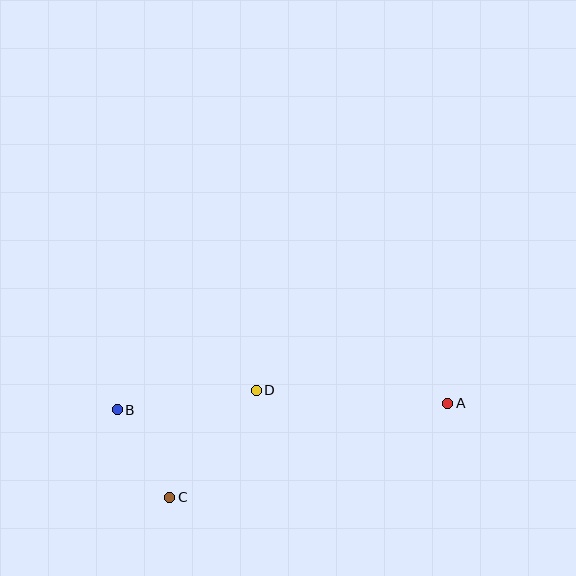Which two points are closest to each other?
Points B and C are closest to each other.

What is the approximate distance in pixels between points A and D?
The distance between A and D is approximately 192 pixels.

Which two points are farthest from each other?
Points A and B are farthest from each other.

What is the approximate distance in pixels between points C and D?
The distance between C and D is approximately 138 pixels.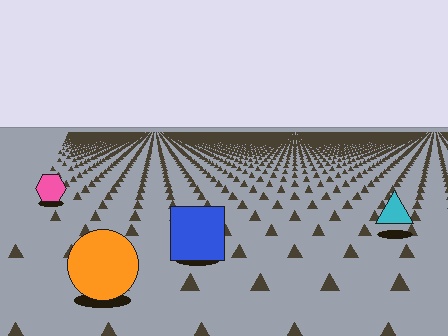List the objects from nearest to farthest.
From nearest to farthest: the orange circle, the blue square, the cyan triangle, the pink hexagon.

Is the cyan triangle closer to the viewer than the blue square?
No. The blue square is closer — you can tell from the texture gradient: the ground texture is coarser near it.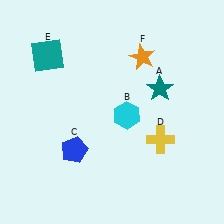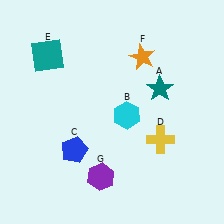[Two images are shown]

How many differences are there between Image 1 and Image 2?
There is 1 difference between the two images.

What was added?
A purple hexagon (G) was added in Image 2.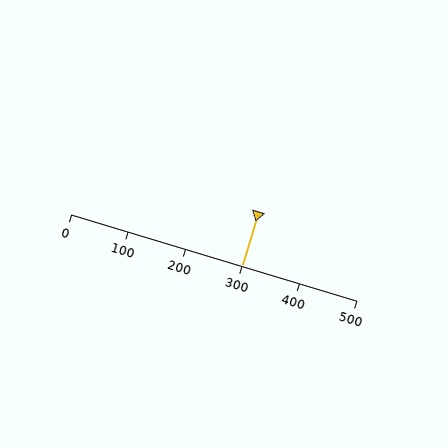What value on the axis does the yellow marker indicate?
The marker indicates approximately 300.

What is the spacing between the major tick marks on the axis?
The major ticks are spaced 100 apart.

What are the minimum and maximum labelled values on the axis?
The axis runs from 0 to 500.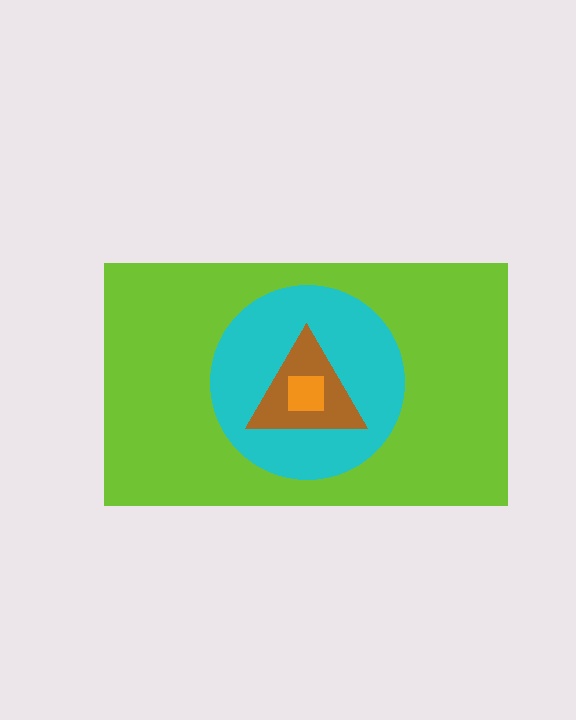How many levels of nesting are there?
4.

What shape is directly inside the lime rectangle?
The cyan circle.